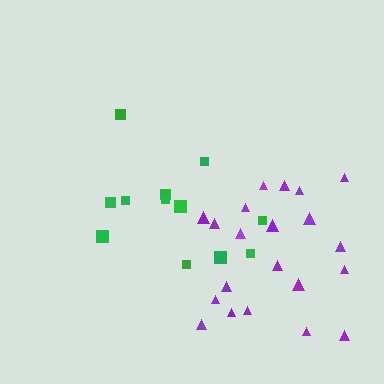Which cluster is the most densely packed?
Green.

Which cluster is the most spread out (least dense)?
Purple.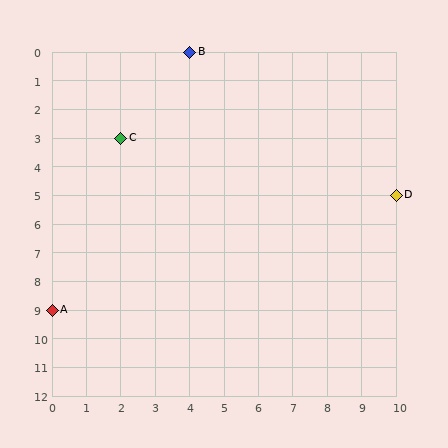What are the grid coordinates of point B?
Point B is at grid coordinates (4, 0).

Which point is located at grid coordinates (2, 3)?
Point C is at (2, 3).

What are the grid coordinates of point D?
Point D is at grid coordinates (10, 5).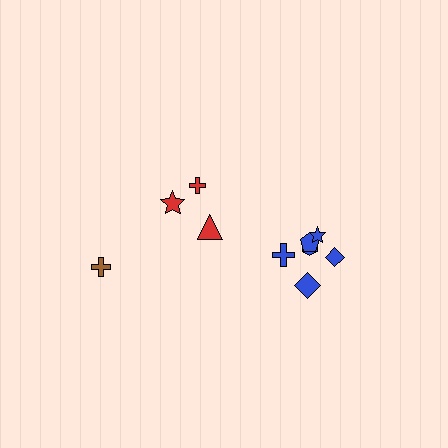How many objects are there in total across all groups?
There are 10 objects.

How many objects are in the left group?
There are 4 objects.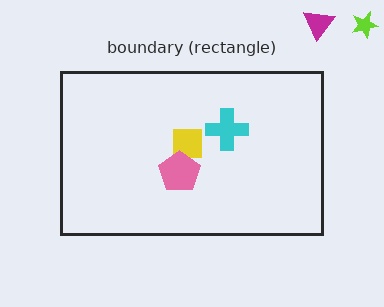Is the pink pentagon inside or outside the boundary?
Inside.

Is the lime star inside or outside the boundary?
Outside.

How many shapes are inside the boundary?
3 inside, 2 outside.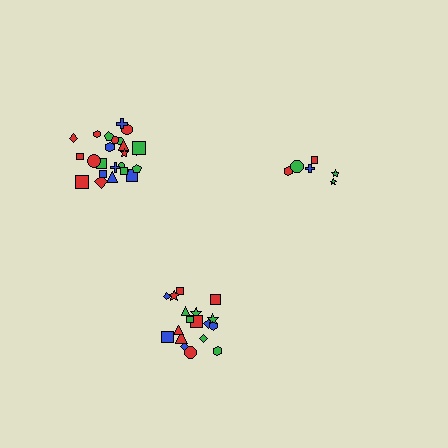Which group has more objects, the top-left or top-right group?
The top-left group.